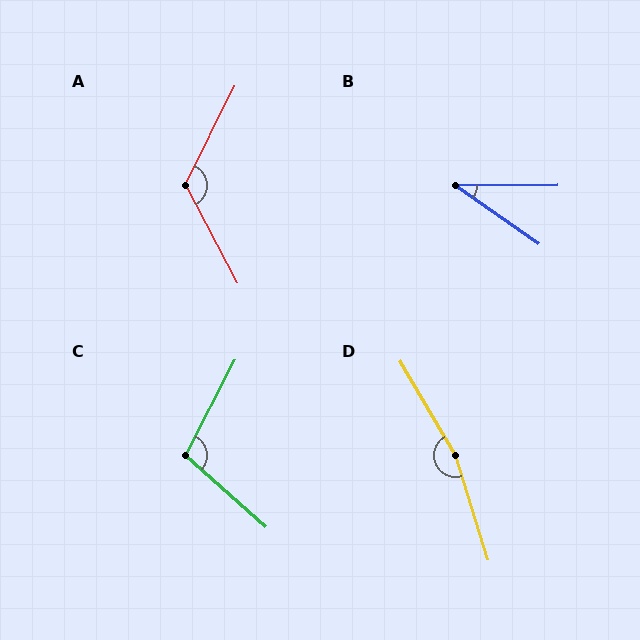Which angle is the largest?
D, at approximately 166 degrees.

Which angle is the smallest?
B, at approximately 36 degrees.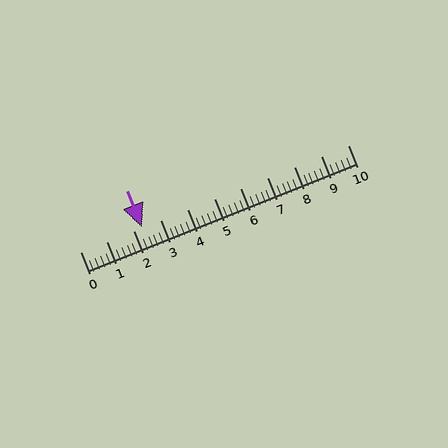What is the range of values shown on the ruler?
The ruler shows values from 0 to 10.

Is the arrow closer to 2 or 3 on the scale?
The arrow is closer to 2.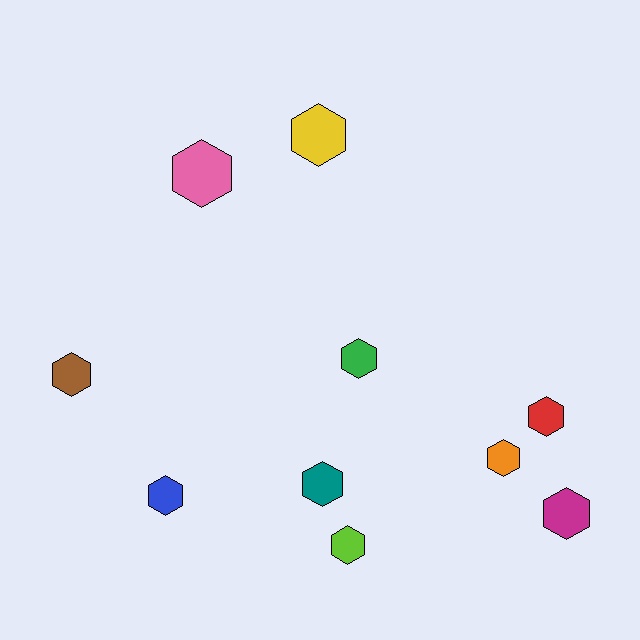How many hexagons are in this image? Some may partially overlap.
There are 10 hexagons.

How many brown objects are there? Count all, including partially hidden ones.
There is 1 brown object.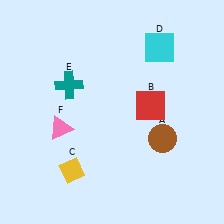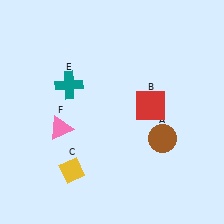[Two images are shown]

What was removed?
The cyan square (D) was removed in Image 2.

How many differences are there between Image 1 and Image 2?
There is 1 difference between the two images.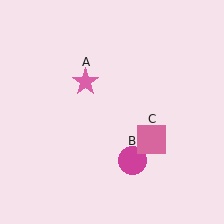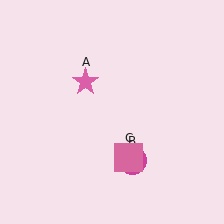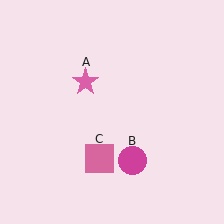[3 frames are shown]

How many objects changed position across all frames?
1 object changed position: pink square (object C).